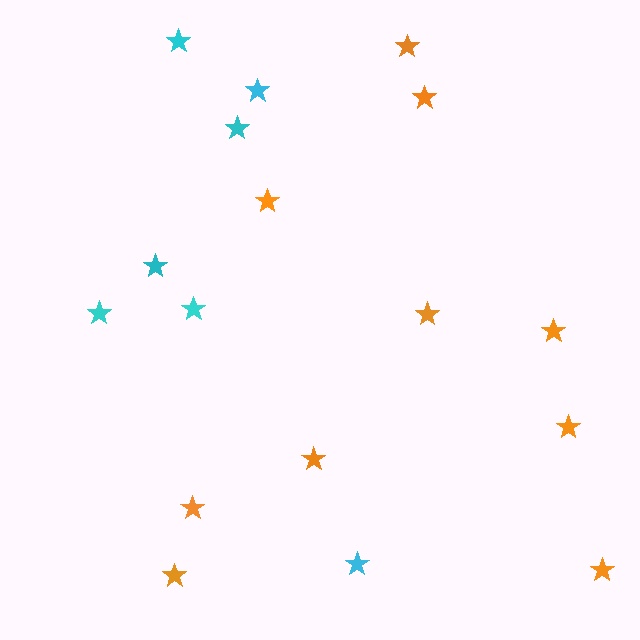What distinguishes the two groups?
There are 2 groups: one group of cyan stars (7) and one group of orange stars (10).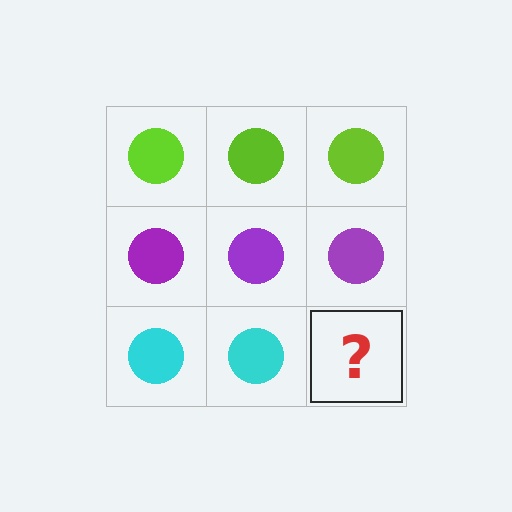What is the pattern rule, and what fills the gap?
The rule is that each row has a consistent color. The gap should be filled with a cyan circle.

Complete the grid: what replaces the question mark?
The question mark should be replaced with a cyan circle.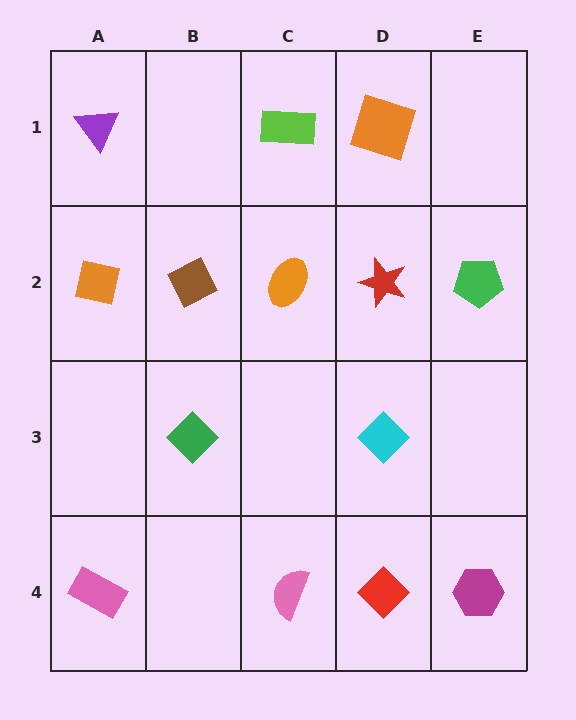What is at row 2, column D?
A red star.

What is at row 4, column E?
A magenta hexagon.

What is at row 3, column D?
A cyan diamond.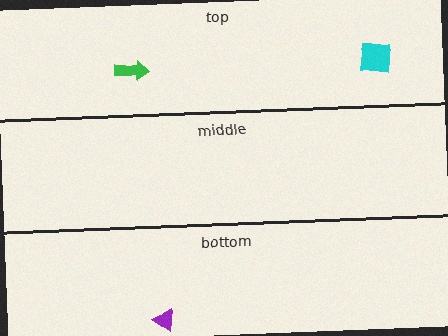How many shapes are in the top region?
2.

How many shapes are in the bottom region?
1.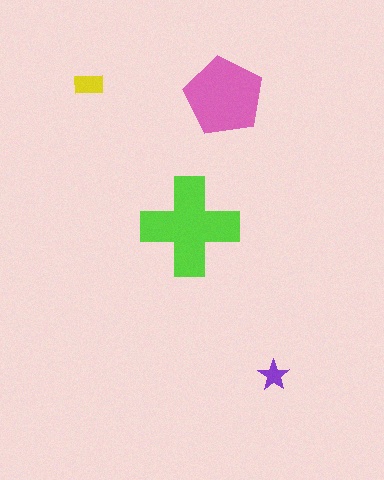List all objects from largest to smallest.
The lime cross, the pink pentagon, the yellow rectangle, the purple star.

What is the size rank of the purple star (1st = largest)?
4th.